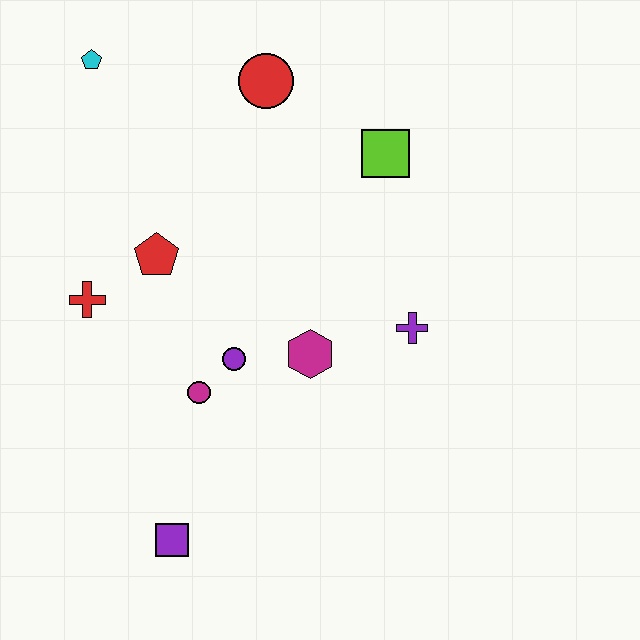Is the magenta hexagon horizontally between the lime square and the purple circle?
Yes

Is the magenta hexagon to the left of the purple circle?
No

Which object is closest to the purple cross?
The magenta hexagon is closest to the purple cross.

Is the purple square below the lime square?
Yes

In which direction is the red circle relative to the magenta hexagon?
The red circle is above the magenta hexagon.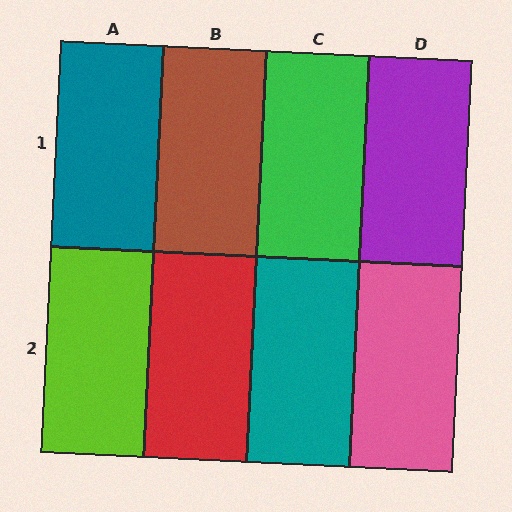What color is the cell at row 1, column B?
Brown.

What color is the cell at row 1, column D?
Purple.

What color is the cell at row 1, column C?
Green.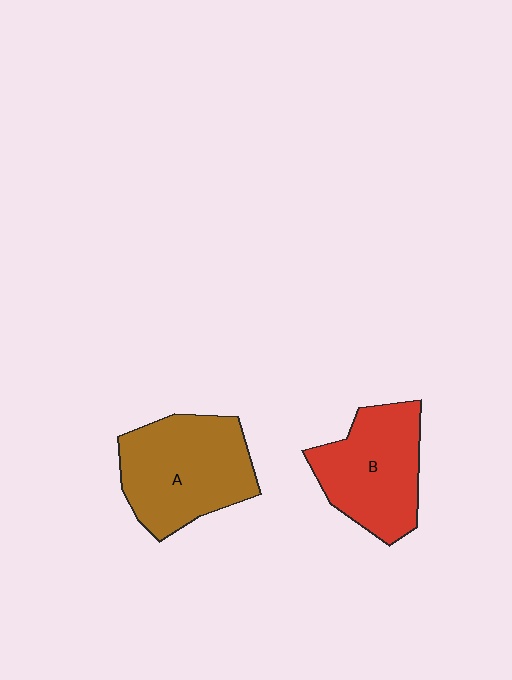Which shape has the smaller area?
Shape B (red).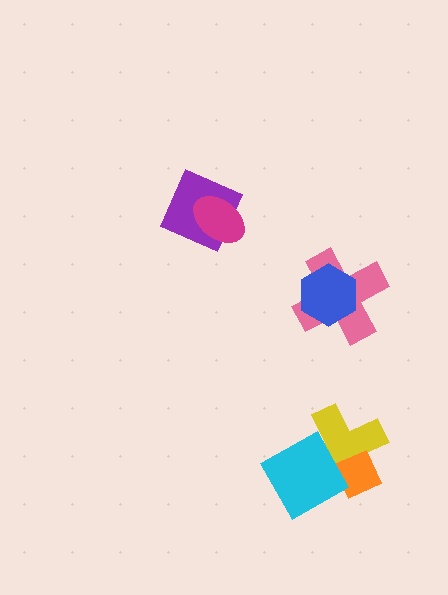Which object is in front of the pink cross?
The blue hexagon is in front of the pink cross.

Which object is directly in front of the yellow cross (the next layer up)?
The orange diamond is directly in front of the yellow cross.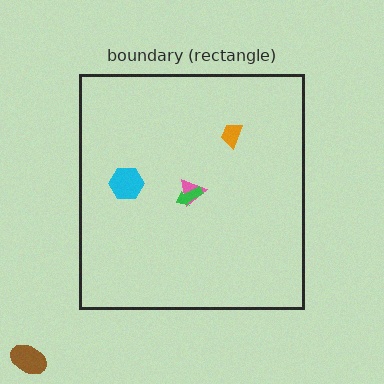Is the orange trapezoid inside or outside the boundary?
Inside.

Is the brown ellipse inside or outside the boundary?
Outside.